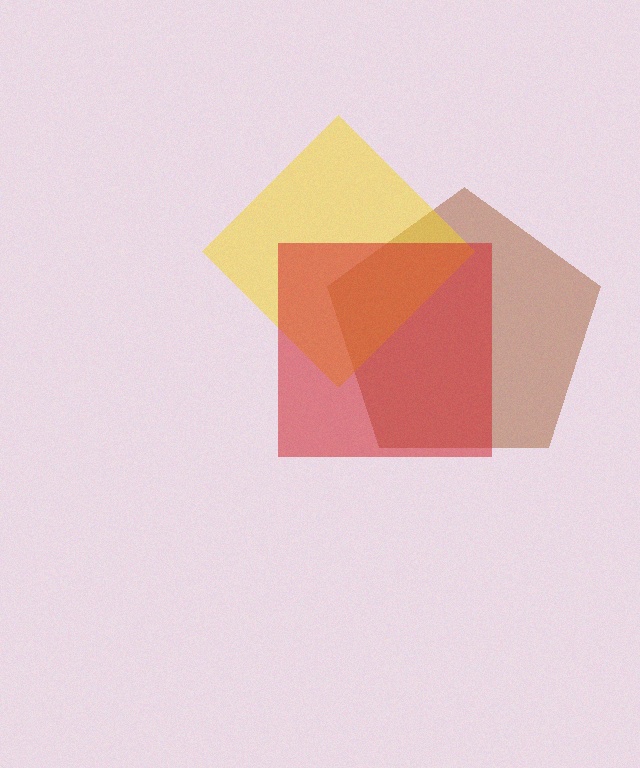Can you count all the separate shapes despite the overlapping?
Yes, there are 3 separate shapes.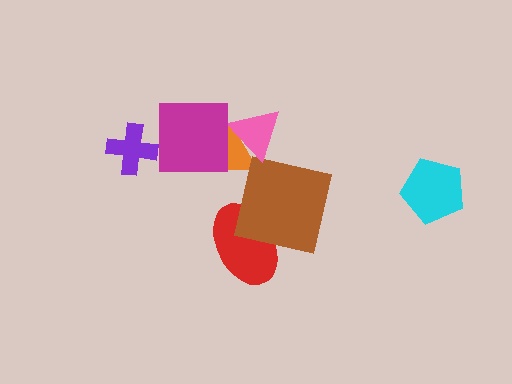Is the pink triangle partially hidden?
No, no other shape covers it.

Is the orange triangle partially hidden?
Yes, it is partially covered by another shape.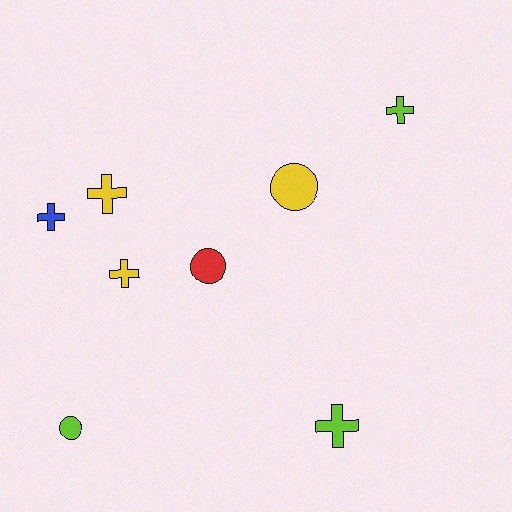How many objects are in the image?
There are 8 objects.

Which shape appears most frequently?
Cross, with 5 objects.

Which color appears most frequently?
Lime, with 3 objects.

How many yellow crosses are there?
There are 2 yellow crosses.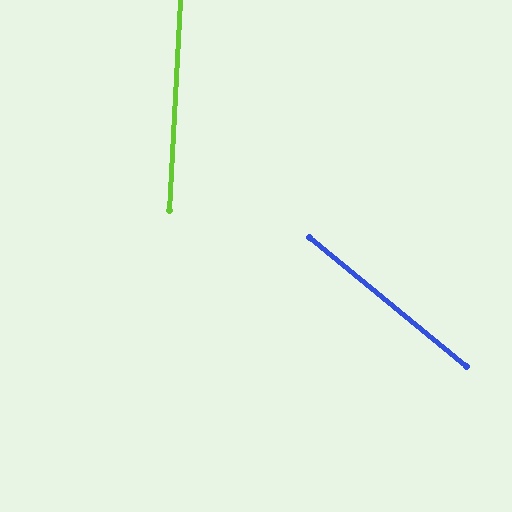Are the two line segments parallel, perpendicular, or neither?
Neither parallel nor perpendicular — they differ by about 54°.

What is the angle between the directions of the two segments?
Approximately 54 degrees.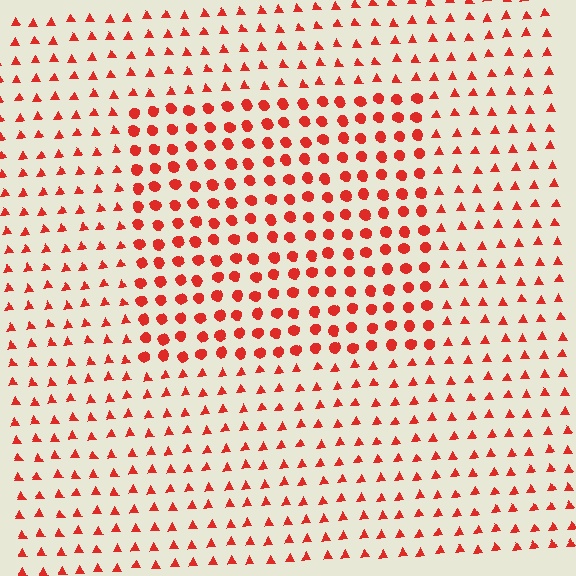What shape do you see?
I see a rectangle.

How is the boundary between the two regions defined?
The boundary is defined by a change in element shape: circles inside vs. triangles outside. All elements share the same color and spacing.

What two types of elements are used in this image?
The image uses circles inside the rectangle region and triangles outside it.